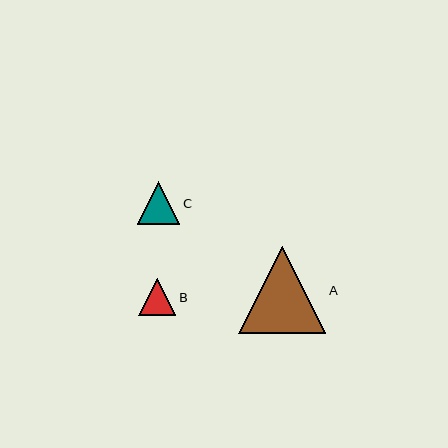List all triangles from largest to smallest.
From largest to smallest: A, C, B.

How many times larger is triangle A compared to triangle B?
Triangle A is approximately 2.3 times the size of triangle B.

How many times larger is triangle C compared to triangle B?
Triangle C is approximately 1.2 times the size of triangle B.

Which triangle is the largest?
Triangle A is the largest with a size of approximately 87 pixels.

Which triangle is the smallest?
Triangle B is the smallest with a size of approximately 37 pixels.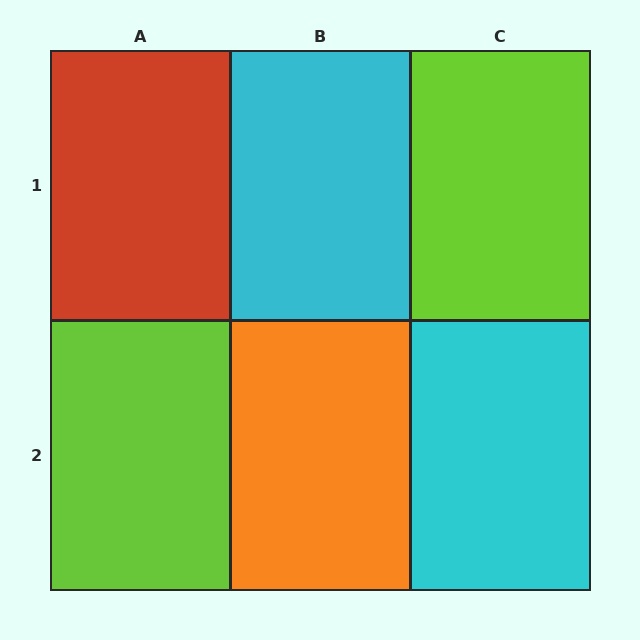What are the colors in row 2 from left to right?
Lime, orange, cyan.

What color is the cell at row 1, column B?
Cyan.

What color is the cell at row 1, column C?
Lime.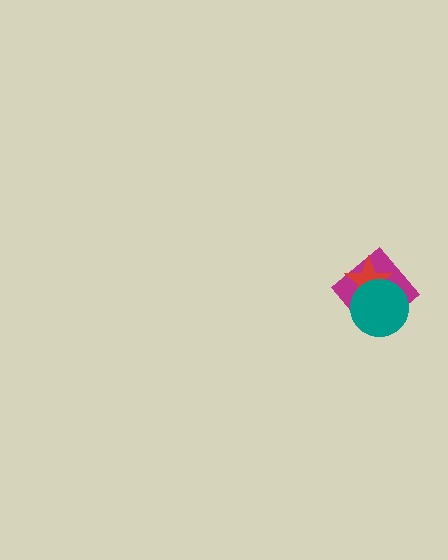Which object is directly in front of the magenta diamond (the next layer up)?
The red star is directly in front of the magenta diamond.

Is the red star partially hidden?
Yes, it is partially covered by another shape.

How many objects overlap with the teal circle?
2 objects overlap with the teal circle.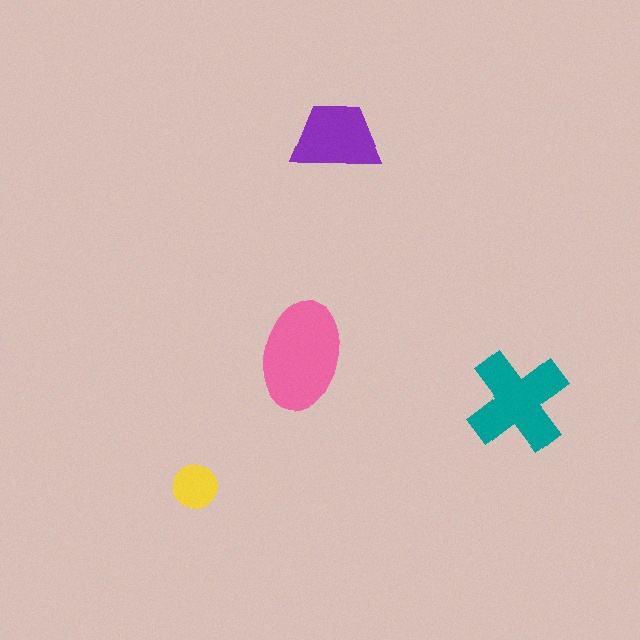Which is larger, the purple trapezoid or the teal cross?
The teal cross.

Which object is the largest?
The pink ellipse.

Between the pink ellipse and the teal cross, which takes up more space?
The pink ellipse.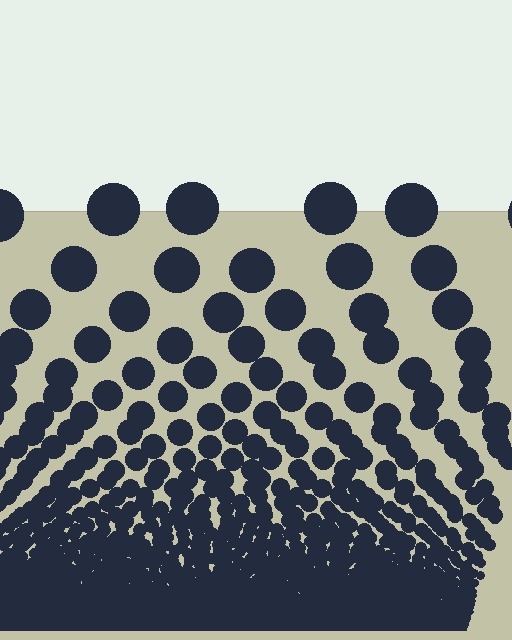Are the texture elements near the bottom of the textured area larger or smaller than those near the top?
Smaller. The gradient is inverted — elements near the bottom are smaller and denser.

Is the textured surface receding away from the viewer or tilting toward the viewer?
The surface appears to tilt toward the viewer. Texture elements get larger and sparser toward the top.